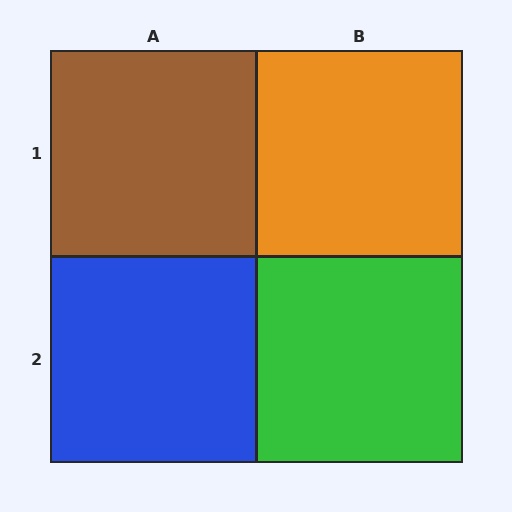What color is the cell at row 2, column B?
Green.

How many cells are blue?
1 cell is blue.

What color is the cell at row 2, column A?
Blue.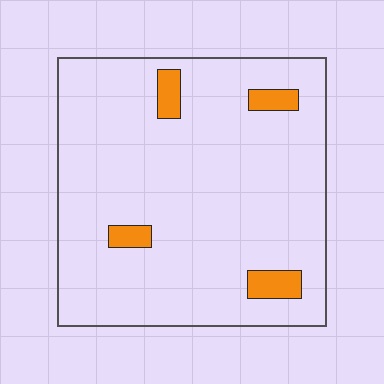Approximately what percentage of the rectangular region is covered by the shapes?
Approximately 5%.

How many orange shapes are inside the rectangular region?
4.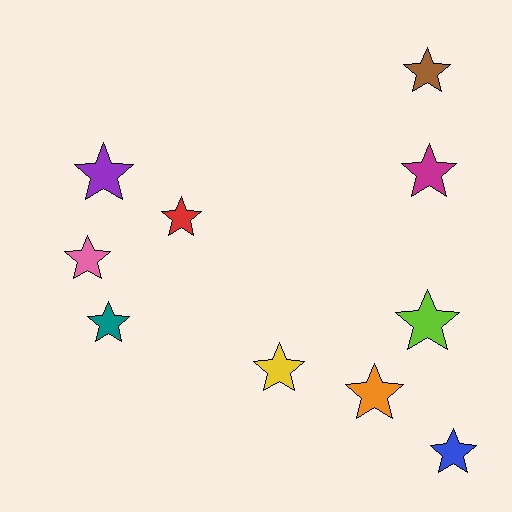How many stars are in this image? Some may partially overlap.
There are 10 stars.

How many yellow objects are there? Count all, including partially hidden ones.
There is 1 yellow object.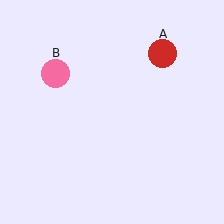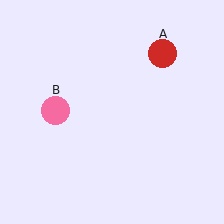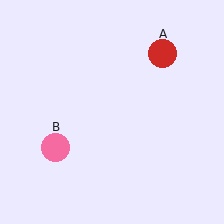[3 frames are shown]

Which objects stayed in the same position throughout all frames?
Red circle (object A) remained stationary.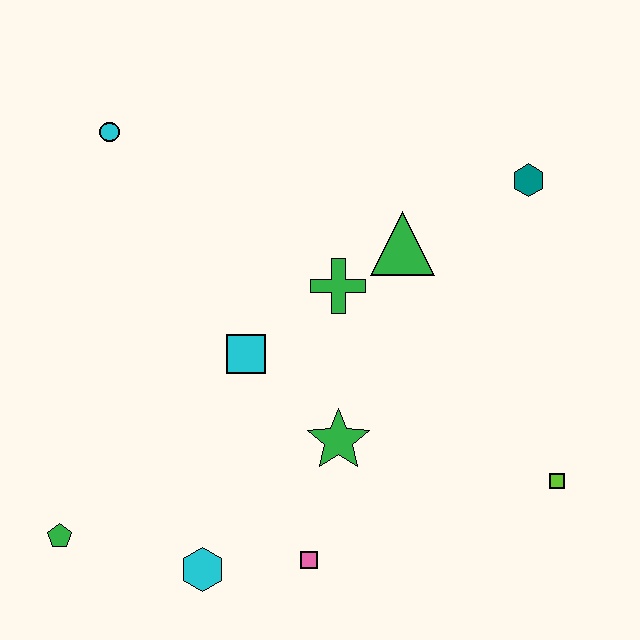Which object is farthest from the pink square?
The cyan circle is farthest from the pink square.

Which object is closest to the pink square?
The cyan hexagon is closest to the pink square.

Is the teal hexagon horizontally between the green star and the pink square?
No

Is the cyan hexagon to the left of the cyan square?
Yes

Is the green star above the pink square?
Yes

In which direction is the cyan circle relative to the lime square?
The cyan circle is to the left of the lime square.